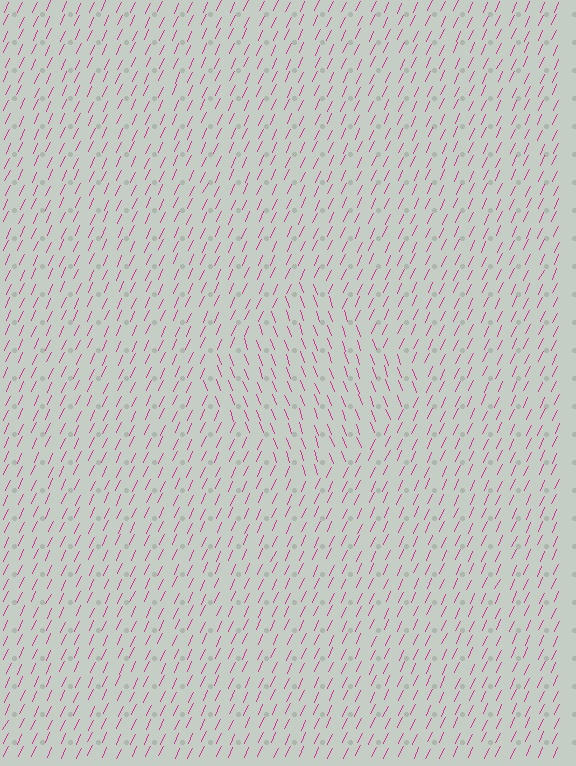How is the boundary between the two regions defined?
The boundary is defined purely by a change in line orientation (approximately 45 degrees difference). All lines are the same color and thickness.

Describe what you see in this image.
The image is filled with small magenta line segments. A diamond region in the image has lines oriented differently from the surrounding lines, creating a visible texture boundary.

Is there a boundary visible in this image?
Yes, there is a texture boundary formed by a change in line orientation.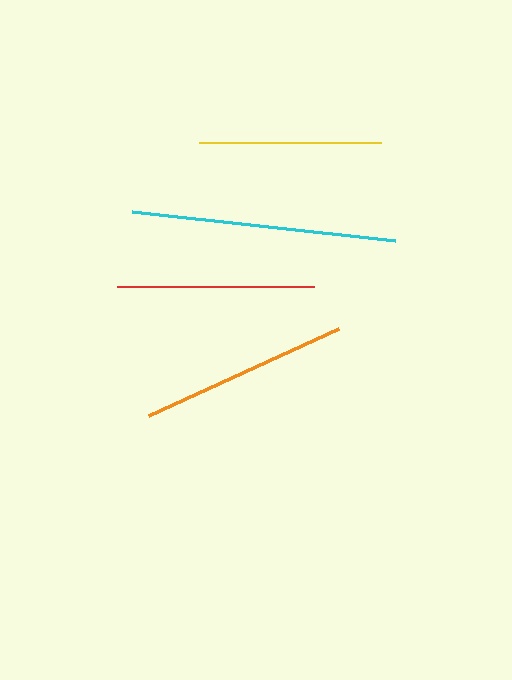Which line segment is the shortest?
The yellow line is the shortest at approximately 182 pixels.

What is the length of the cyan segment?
The cyan segment is approximately 266 pixels long.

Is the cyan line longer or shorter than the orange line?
The cyan line is longer than the orange line.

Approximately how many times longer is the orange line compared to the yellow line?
The orange line is approximately 1.1 times the length of the yellow line.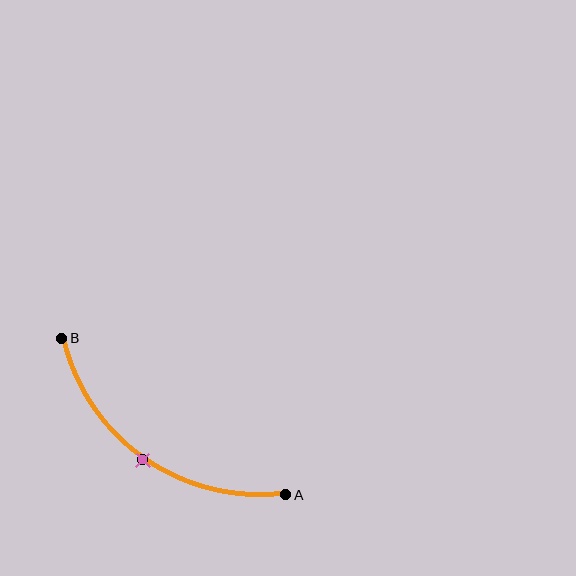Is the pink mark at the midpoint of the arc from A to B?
Yes. The pink mark lies on the arc at equal arc-length from both A and B — it is the arc midpoint.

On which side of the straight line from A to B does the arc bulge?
The arc bulges below and to the left of the straight line connecting A and B.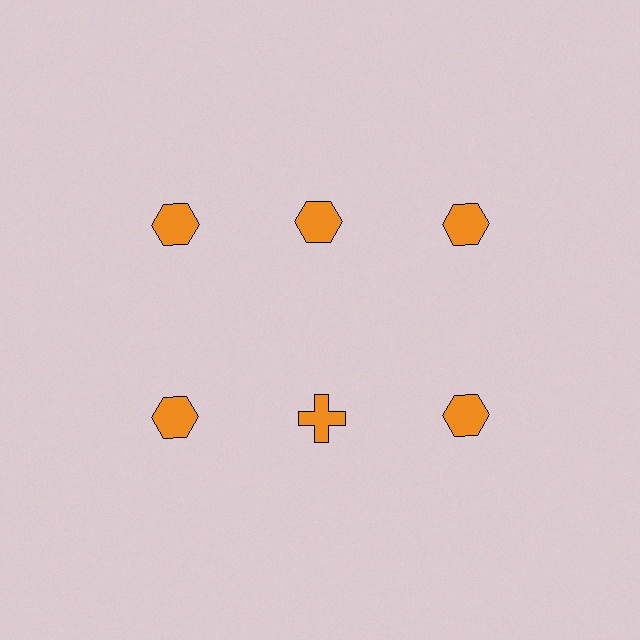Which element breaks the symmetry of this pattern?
The orange cross in the second row, second from left column breaks the symmetry. All other shapes are orange hexagons.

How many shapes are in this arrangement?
There are 6 shapes arranged in a grid pattern.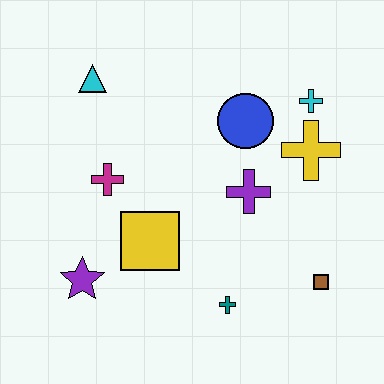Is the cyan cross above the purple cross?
Yes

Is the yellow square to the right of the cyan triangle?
Yes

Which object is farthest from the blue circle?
The purple star is farthest from the blue circle.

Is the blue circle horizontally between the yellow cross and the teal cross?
Yes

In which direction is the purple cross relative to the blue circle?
The purple cross is below the blue circle.